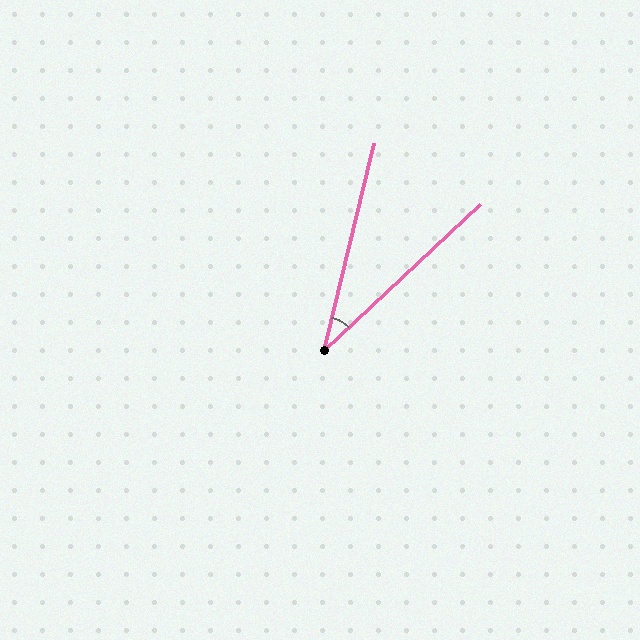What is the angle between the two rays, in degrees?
Approximately 33 degrees.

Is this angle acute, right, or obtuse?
It is acute.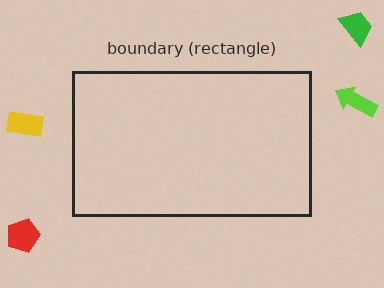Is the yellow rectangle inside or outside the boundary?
Outside.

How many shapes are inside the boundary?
0 inside, 4 outside.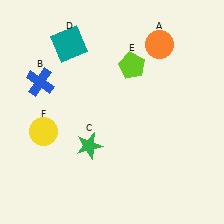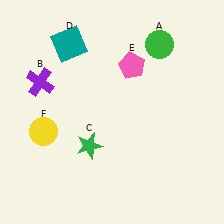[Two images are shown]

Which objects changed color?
A changed from orange to green. B changed from blue to purple. E changed from lime to pink.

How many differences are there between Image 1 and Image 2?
There are 3 differences between the two images.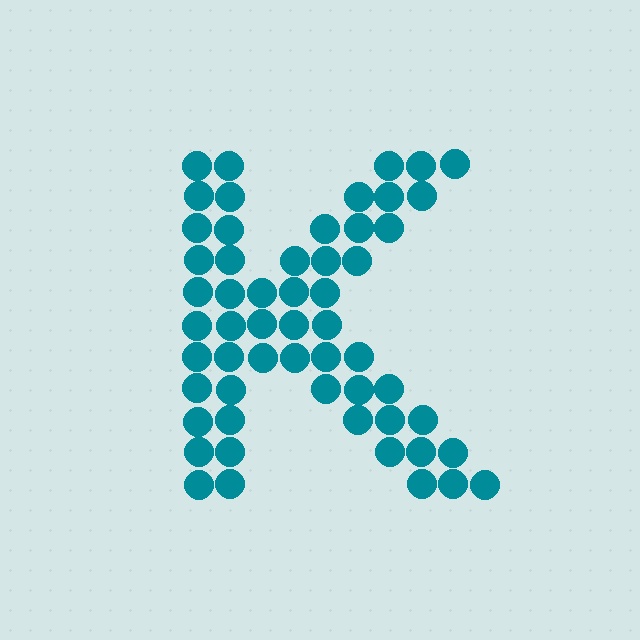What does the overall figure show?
The overall figure shows the letter K.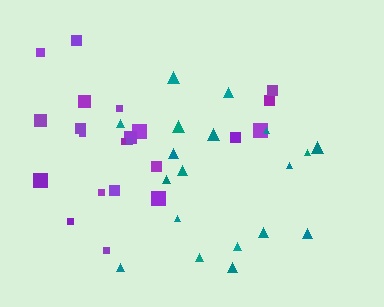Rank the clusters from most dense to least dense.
purple, teal.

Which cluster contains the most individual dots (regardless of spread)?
Purple (22).